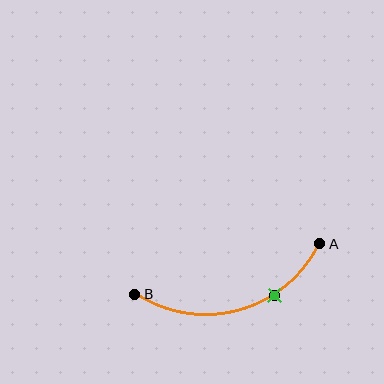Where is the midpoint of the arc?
The arc midpoint is the point on the curve farthest from the straight line joining A and B. It sits below that line.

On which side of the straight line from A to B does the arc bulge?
The arc bulges below the straight line connecting A and B.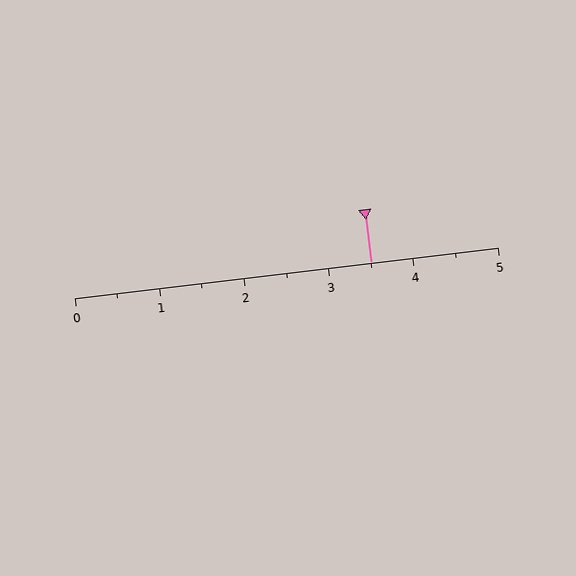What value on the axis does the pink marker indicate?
The marker indicates approximately 3.5.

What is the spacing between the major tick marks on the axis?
The major ticks are spaced 1 apart.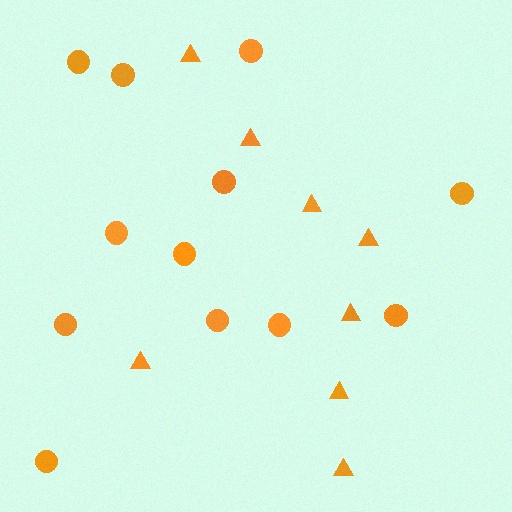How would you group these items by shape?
There are 2 groups: one group of circles (12) and one group of triangles (8).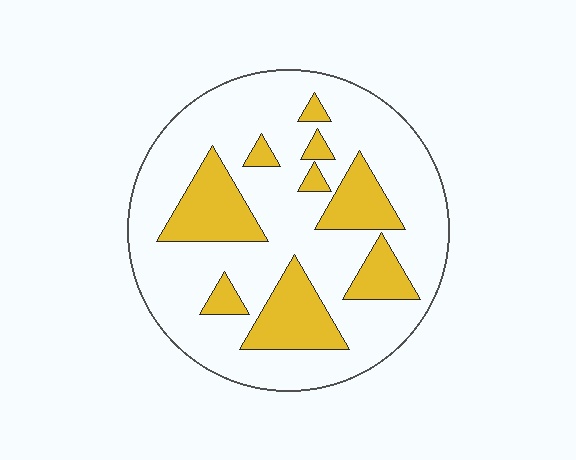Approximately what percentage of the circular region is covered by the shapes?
Approximately 25%.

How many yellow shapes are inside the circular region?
9.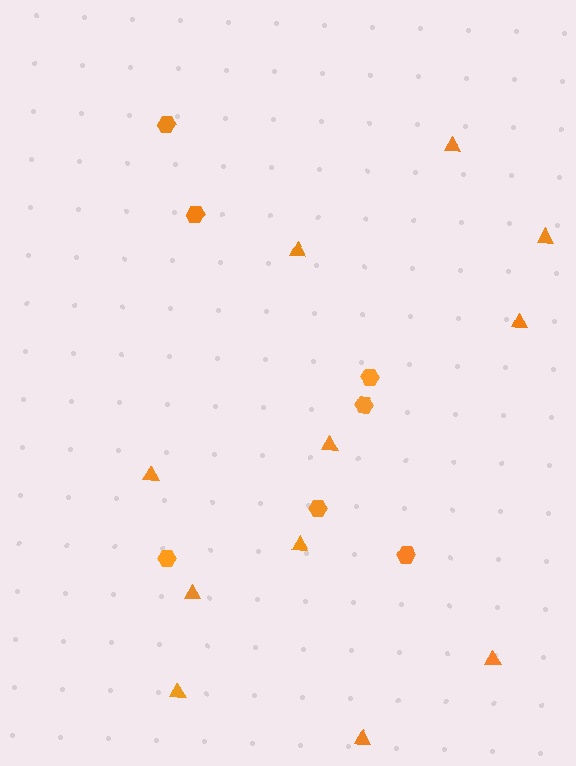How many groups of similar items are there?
There are 2 groups: one group of hexagons (7) and one group of triangles (11).